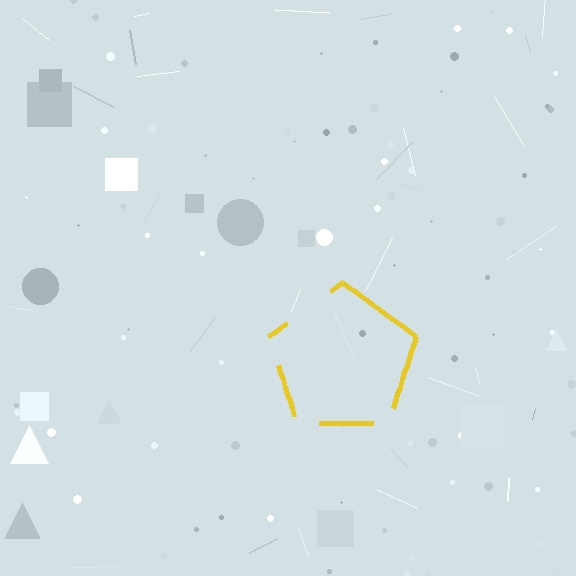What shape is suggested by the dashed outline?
The dashed outline suggests a pentagon.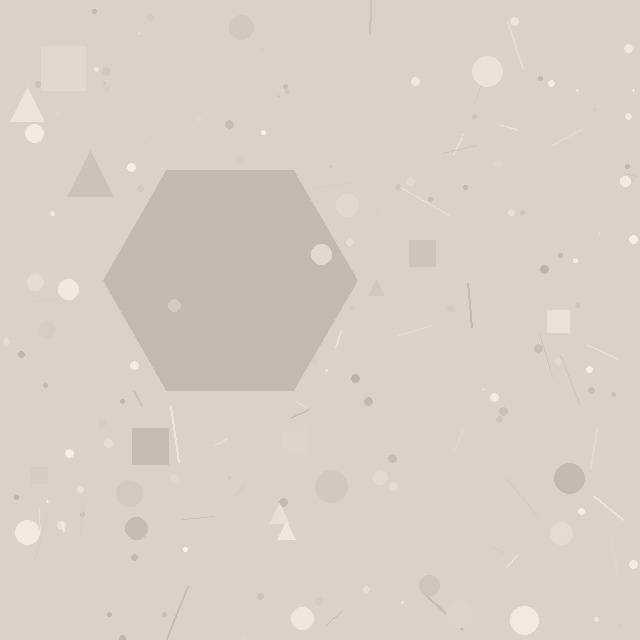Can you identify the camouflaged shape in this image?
The camouflaged shape is a hexagon.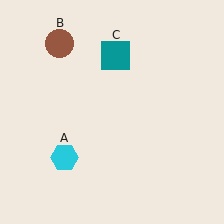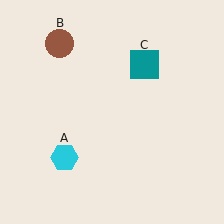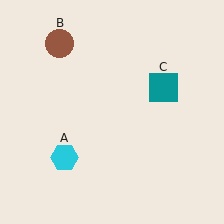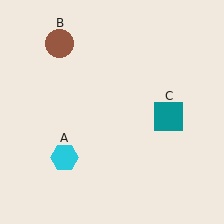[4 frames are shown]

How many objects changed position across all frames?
1 object changed position: teal square (object C).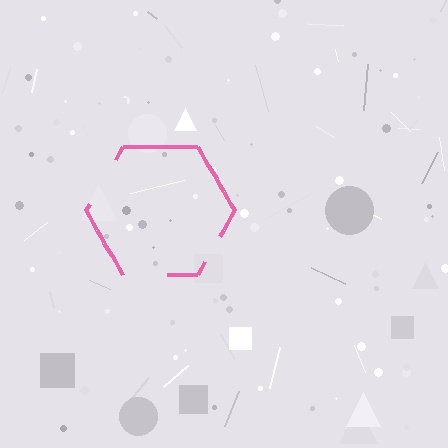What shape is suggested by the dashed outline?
The dashed outline suggests a hexagon.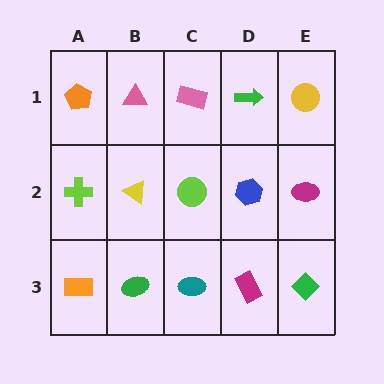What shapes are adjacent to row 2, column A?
An orange pentagon (row 1, column A), an orange rectangle (row 3, column A), a yellow triangle (row 2, column B).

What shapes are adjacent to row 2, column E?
A yellow circle (row 1, column E), a green diamond (row 3, column E), a blue hexagon (row 2, column D).